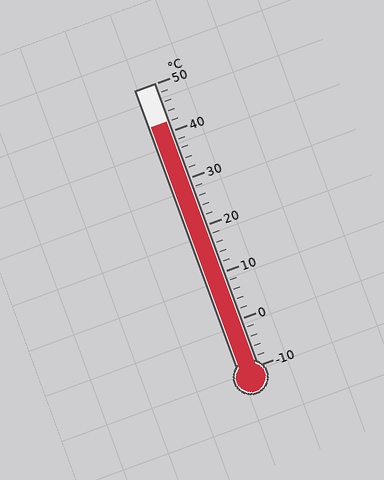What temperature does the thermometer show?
The thermometer shows approximately 42°C.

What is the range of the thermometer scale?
The thermometer scale ranges from -10°C to 50°C.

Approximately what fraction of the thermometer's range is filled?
The thermometer is filled to approximately 85% of its range.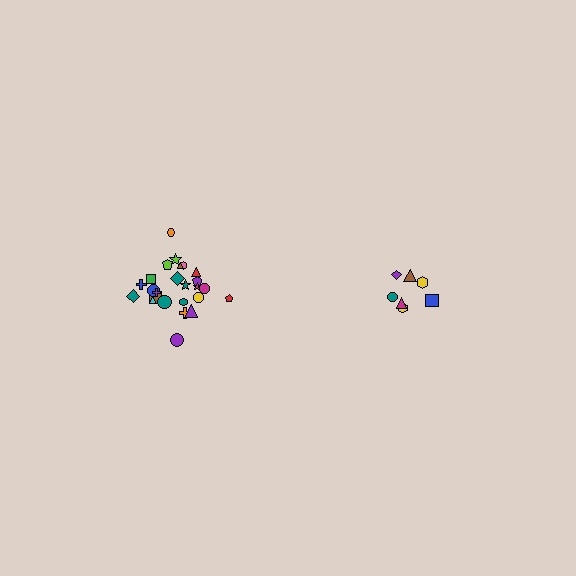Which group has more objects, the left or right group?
The left group.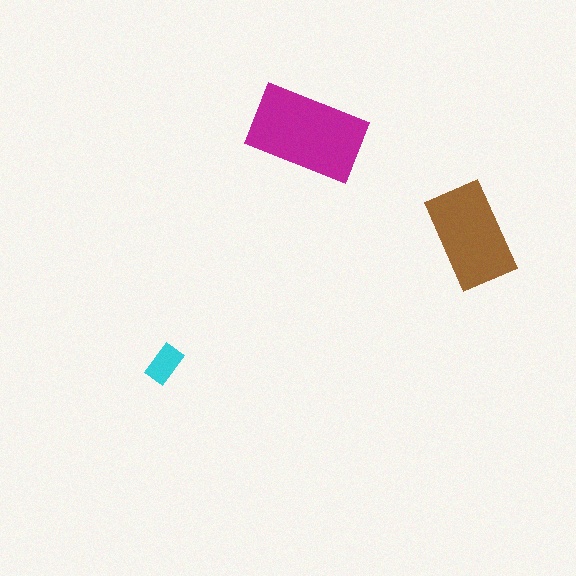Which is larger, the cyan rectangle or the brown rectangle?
The brown one.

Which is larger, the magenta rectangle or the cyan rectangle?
The magenta one.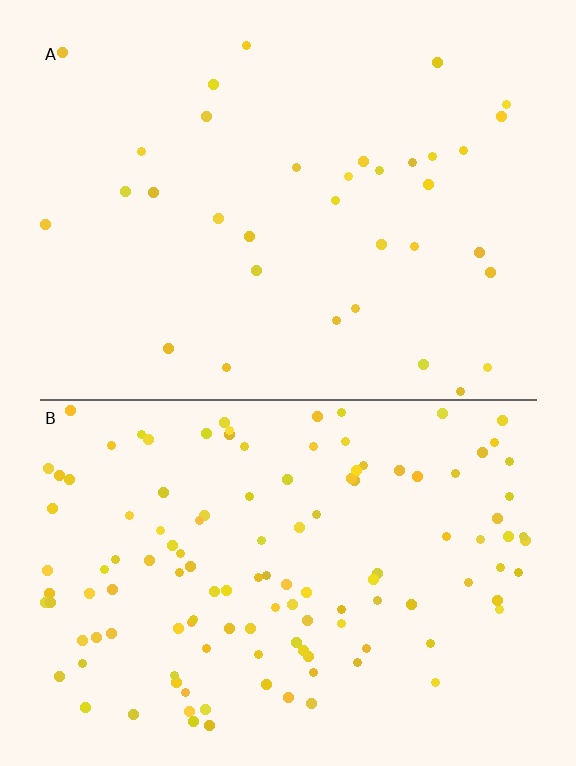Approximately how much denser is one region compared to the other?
Approximately 3.6× — region B over region A.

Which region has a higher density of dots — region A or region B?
B (the bottom).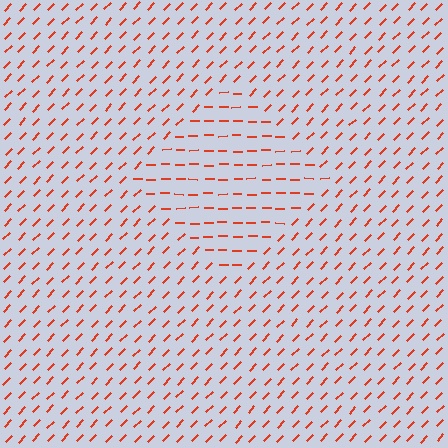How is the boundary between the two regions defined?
The boundary is defined purely by a change in line orientation (approximately 45 degrees difference). All lines are the same color and thickness.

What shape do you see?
I see a diamond.